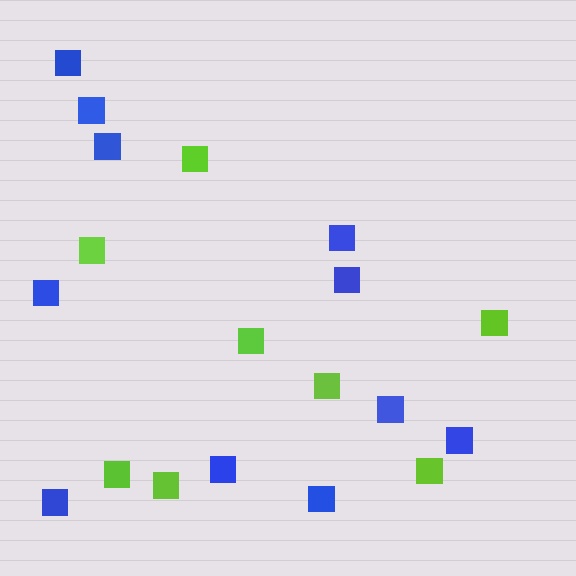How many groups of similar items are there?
There are 2 groups: one group of blue squares (11) and one group of lime squares (8).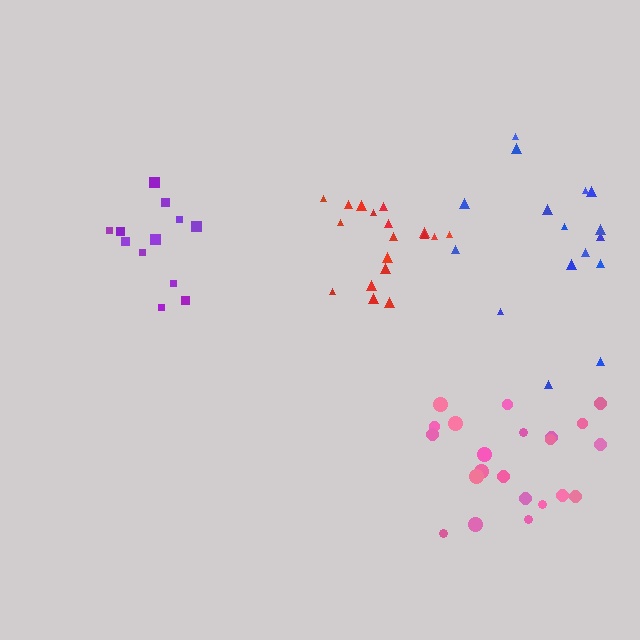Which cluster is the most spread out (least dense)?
Blue.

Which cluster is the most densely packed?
Red.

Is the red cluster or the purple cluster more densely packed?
Red.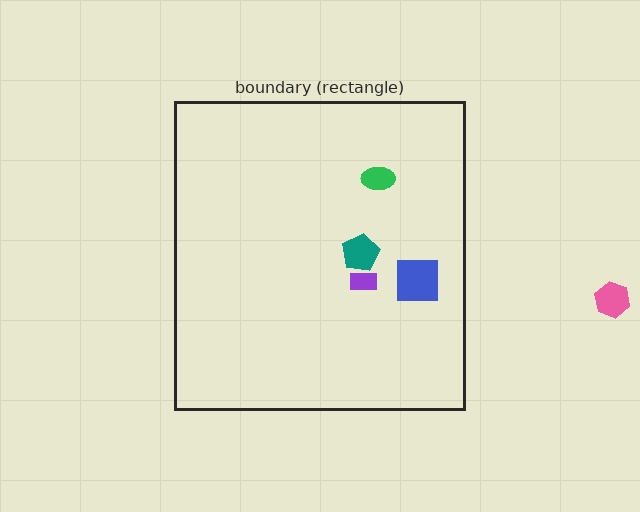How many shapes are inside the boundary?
4 inside, 1 outside.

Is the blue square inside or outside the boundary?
Inside.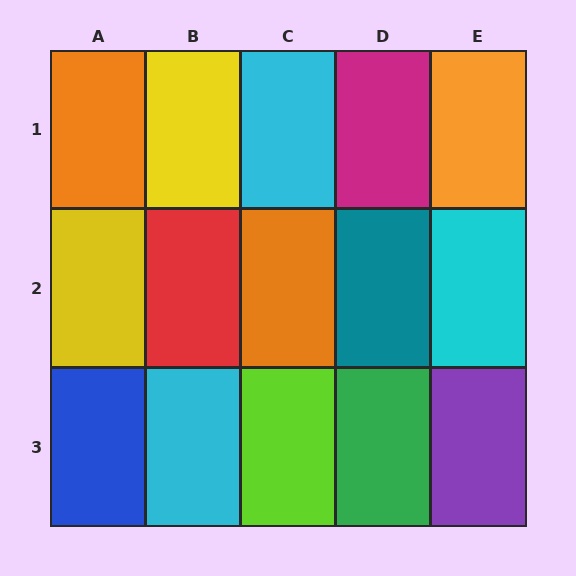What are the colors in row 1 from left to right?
Orange, yellow, cyan, magenta, orange.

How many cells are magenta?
1 cell is magenta.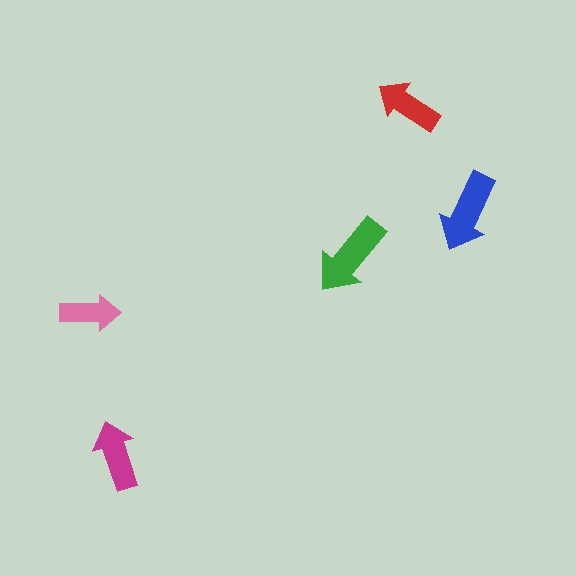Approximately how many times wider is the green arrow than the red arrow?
About 1.5 times wider.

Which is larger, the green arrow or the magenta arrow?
The green one.